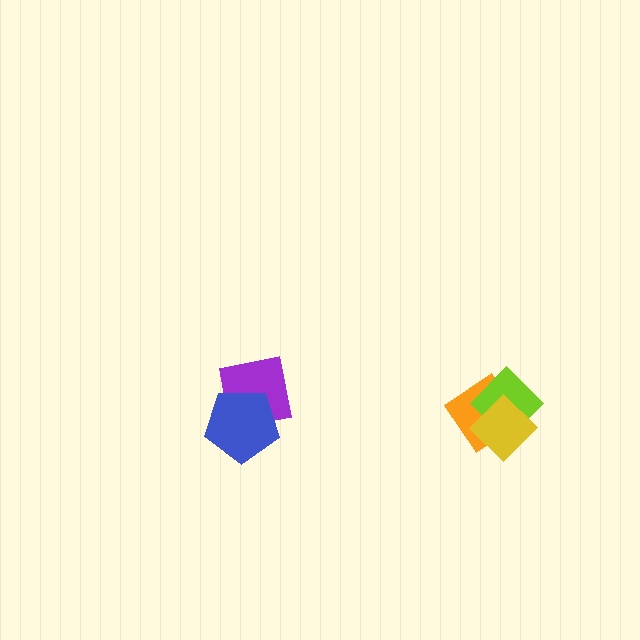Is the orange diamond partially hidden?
Yes, it is partially covered by another shape.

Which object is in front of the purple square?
The blue pentagon is in front of the purple square.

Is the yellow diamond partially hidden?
No, no other shape covers it.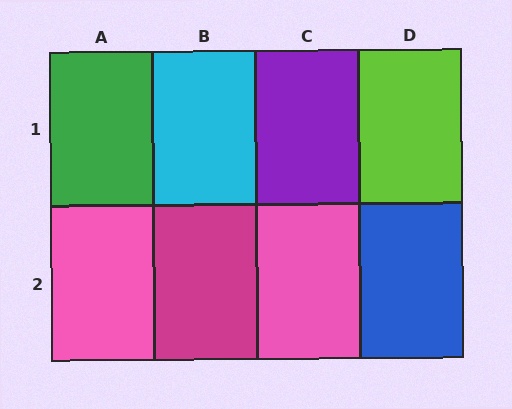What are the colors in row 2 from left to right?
Pink, magenta, pink, blue.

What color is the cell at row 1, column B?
Cyan.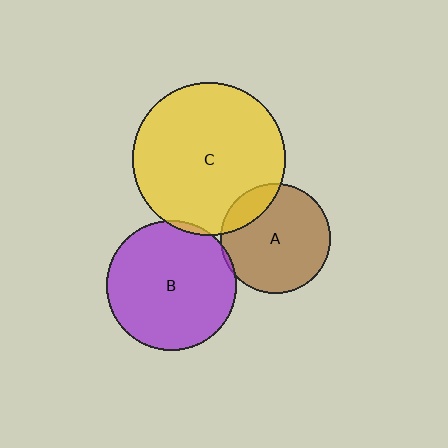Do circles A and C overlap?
Yes.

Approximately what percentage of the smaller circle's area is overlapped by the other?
Approximately 15%.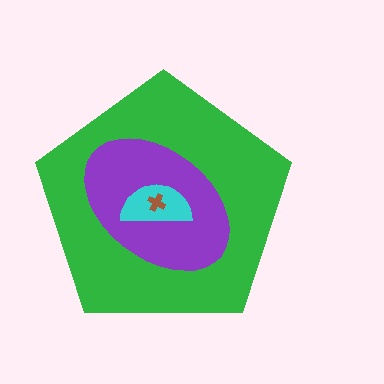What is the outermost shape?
The green pentagon.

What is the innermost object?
The brown cross.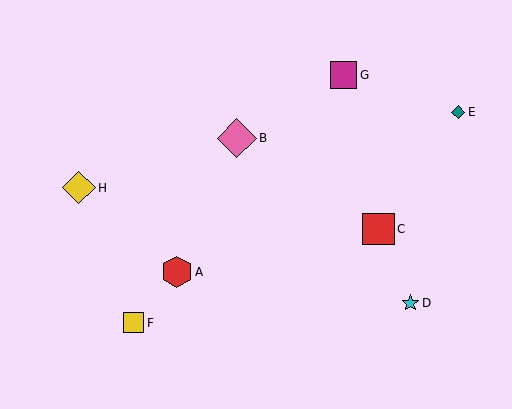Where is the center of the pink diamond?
The center of the pink diamond is at (237, 138).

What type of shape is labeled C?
Shape C is a red square.